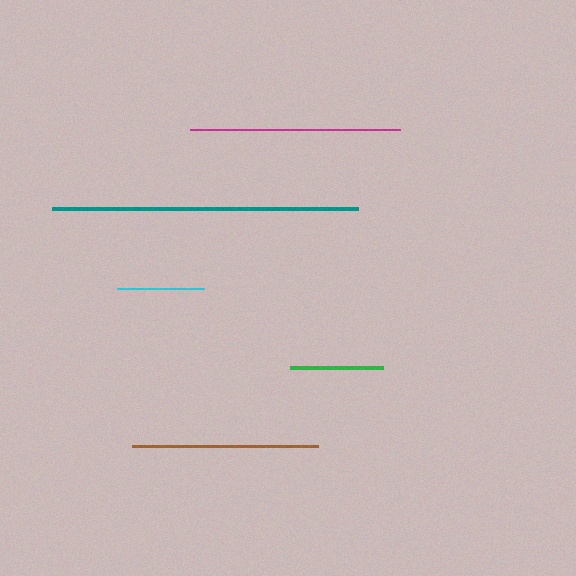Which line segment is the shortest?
The cyan line is the shortest at approximately 87 pixels.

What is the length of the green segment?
The green segment is approximately 93 pixels long.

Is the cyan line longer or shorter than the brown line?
The brown line is longer than the cyan line.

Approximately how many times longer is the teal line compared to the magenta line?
The teal line is approximately 1.5 times the length of the magenta line.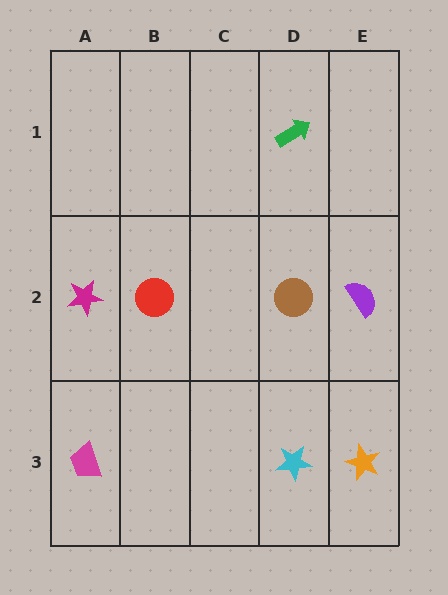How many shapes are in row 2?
4 shapes.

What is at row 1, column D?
A green arrow.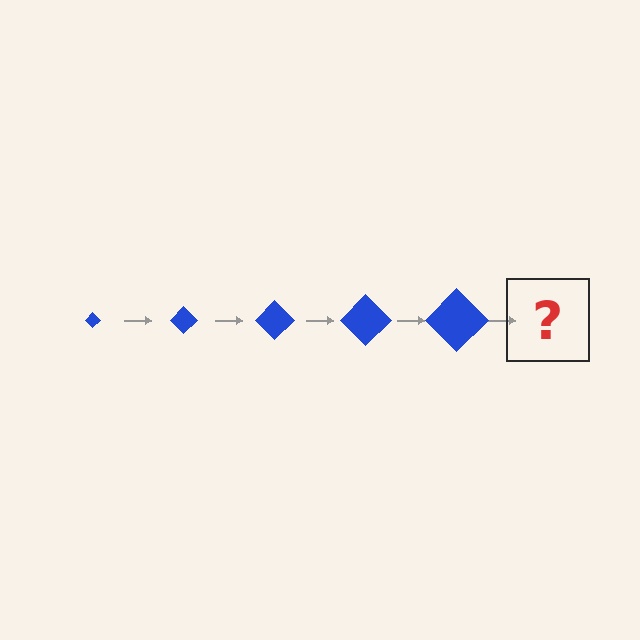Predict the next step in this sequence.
The next step is a blue diamond, larger than the previous one.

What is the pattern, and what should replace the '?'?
The pattern is that the diamond gets progressively larger each step. The '?' should be a blue diamond, larger than the previous one.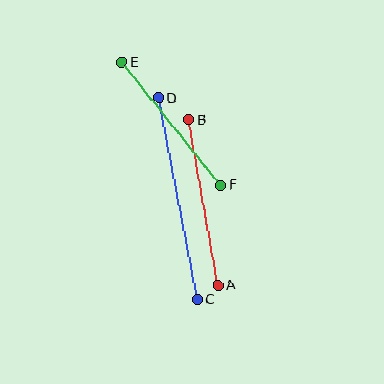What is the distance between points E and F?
The distance is approximately 157 pixels.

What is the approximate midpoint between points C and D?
The midpoint is at approximately (178, 199) pixels.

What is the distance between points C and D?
The distance is approximately 205 pixels.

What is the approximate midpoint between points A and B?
The midpoint is at approximately (203, 202) pixels.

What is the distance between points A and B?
The distance is approximately 168 pixels.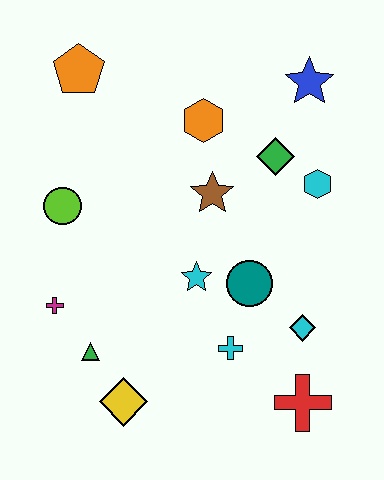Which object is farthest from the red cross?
The orange pentagon is farthest from the red cross.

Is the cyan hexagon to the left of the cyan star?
No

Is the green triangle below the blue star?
Yes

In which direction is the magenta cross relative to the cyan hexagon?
The magenta cross is to the left of the cyan hexagon.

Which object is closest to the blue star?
The green diamond is closest to the blue star.